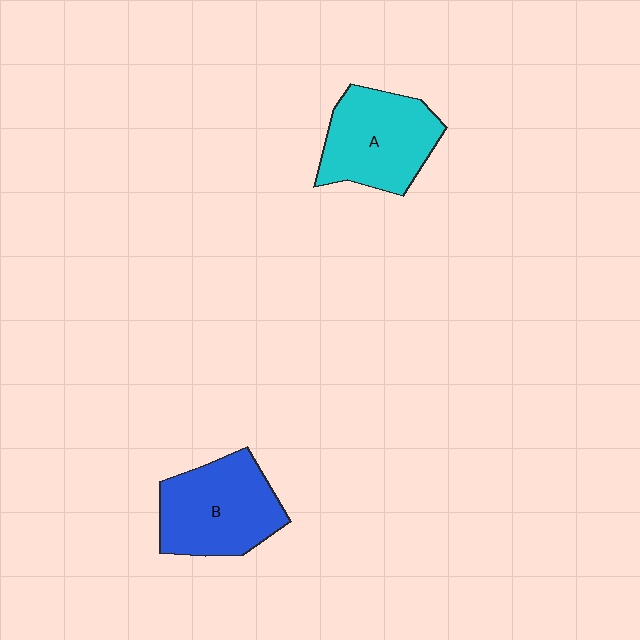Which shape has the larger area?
Shape B (blue).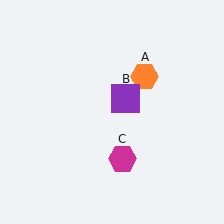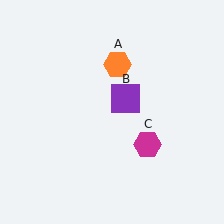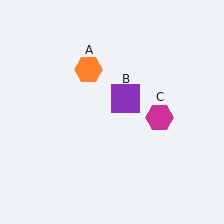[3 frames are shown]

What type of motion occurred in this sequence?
The orange hexagon (object A), magenta hexagon (object C) rotated counterclockwise around the center of the scene.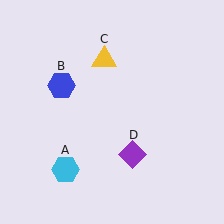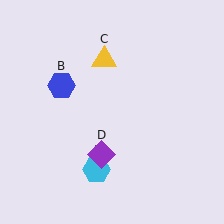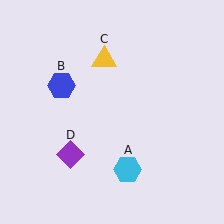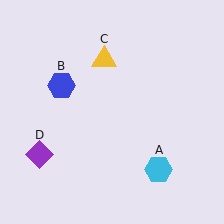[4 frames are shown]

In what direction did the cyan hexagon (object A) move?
The cyan hexagon (object A) moved right.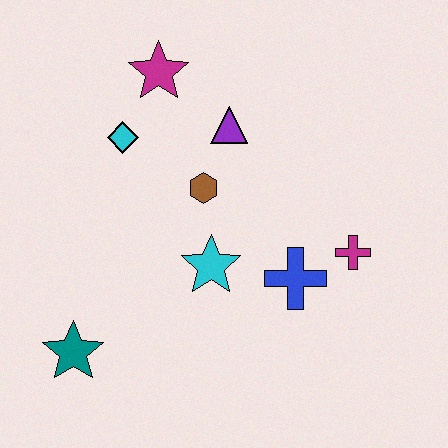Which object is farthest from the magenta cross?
The teal star is farthest from the magenta cross.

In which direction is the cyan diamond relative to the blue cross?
The cyan diamond is to the left of the blue cross.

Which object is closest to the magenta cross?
The blue cross is closest to the magenta cross.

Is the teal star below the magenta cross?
Yes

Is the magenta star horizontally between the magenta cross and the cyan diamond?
Yes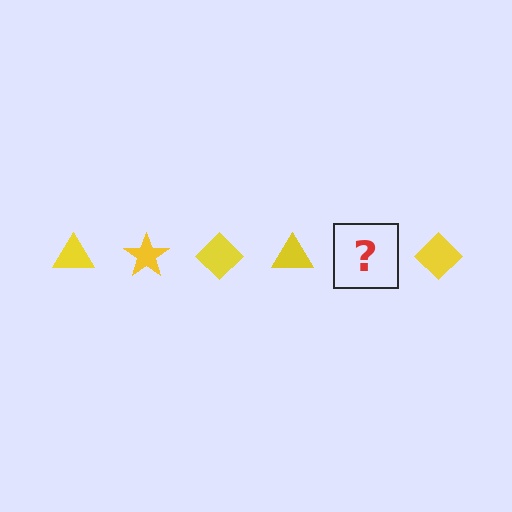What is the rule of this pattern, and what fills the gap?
The rule is that the pattern cycles through triangle, star, diamond shapes in yellow. The gap should be filled with a yellow star.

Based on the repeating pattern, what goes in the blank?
The blank should be a yellow star.